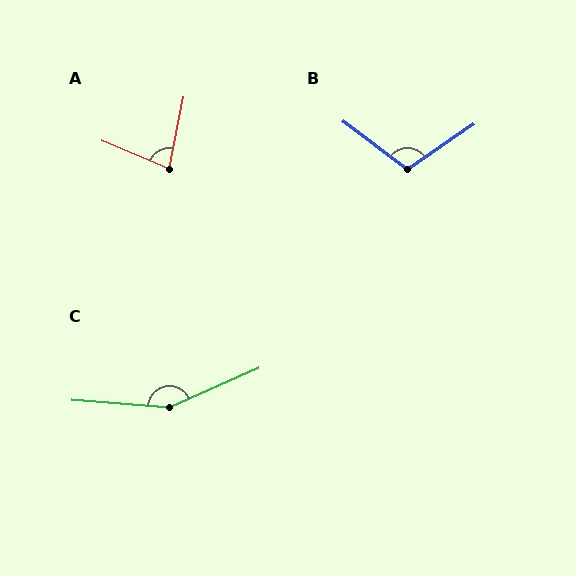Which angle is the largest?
C, at approximately 152 degrees.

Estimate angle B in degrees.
Approximately 109 degrees.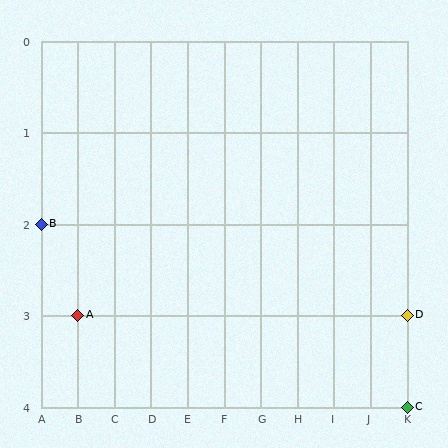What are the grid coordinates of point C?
Point C is at grid coordinates (K, 4).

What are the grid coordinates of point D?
Point D is at grid coordinates (K, 3).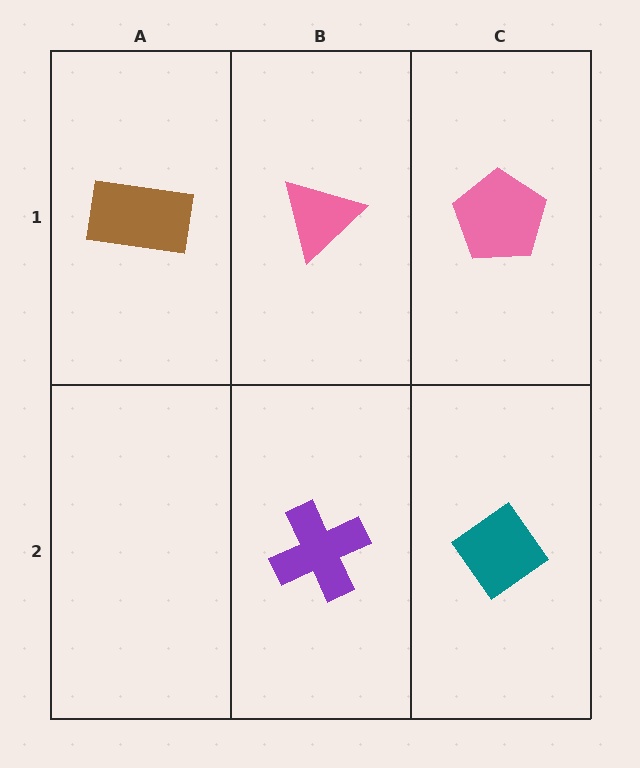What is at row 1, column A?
A brown rectangle.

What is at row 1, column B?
A pink triangle.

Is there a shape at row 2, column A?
No, that cell is empty.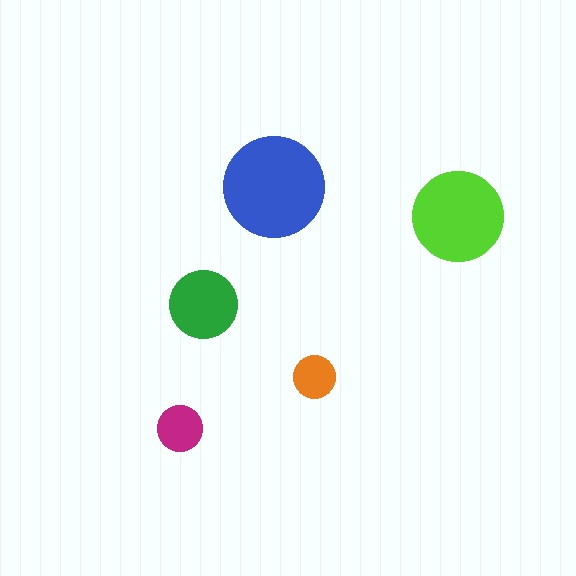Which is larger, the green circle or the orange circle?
The green one.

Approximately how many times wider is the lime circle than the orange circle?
About 2 times wider.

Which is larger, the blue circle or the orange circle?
The blue one.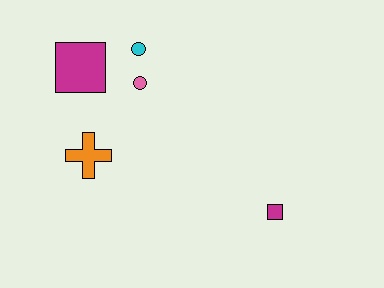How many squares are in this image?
There are 2 squares.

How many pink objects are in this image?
There is 1 pink object.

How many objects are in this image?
There are 5 objects.